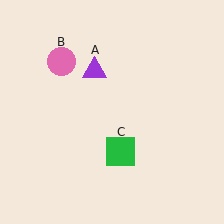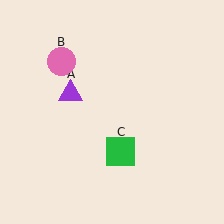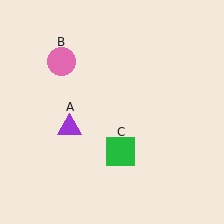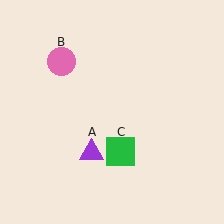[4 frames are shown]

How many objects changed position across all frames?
1 object changed position: purple triangle (object A).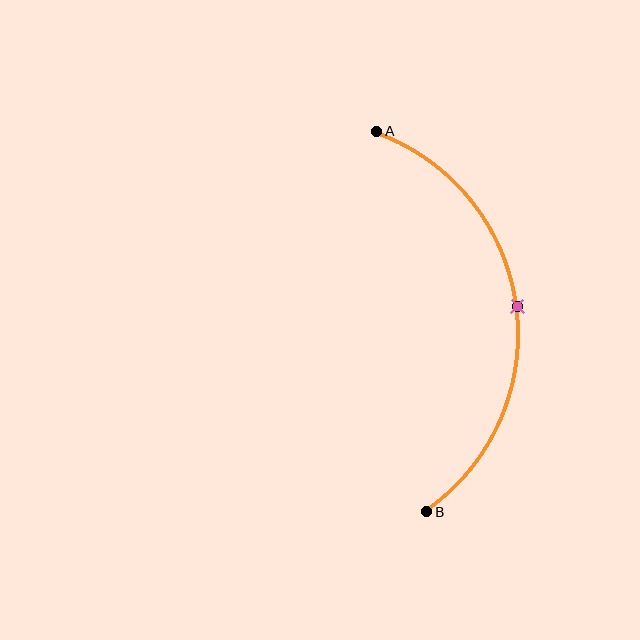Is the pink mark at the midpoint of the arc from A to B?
Yes. The pink mark lies on the arc at equal arc-length from both A and B — it is the arc midpoint.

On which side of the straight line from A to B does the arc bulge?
The arc bulges to the right of the straight line connecting A and B.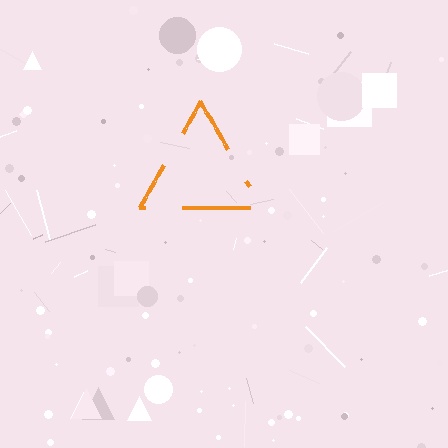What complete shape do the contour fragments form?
The contour fragments form a triangle.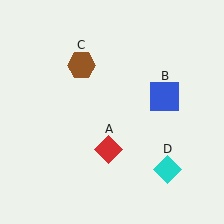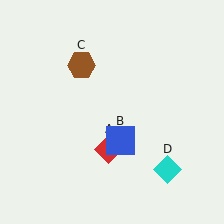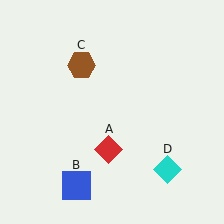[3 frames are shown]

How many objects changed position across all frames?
1 object changed position: blue square (object B).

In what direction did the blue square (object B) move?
The blue square (object B) moved down and to the left.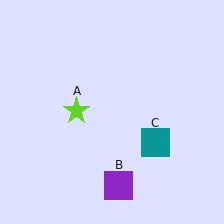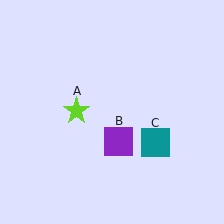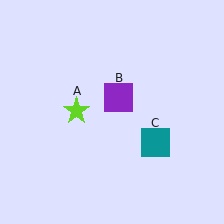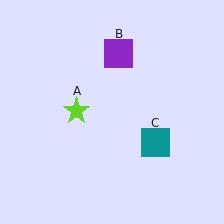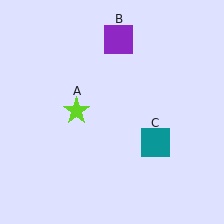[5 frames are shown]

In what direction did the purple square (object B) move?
The purple square (object B) moved up.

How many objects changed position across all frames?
1 object changed position: purple square (object B).